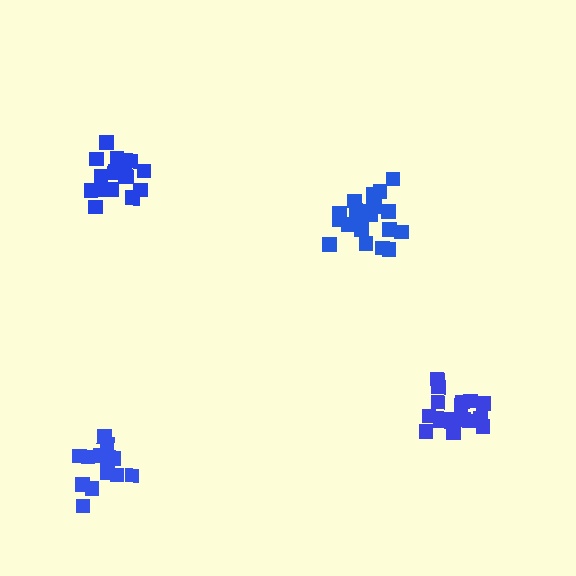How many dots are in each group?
Group 1: 19 dots, Group 2: 15 dots, Group 3: 21 dots, Group 4: 17 dots (72 total).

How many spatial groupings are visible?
There are 4 spatial groupings.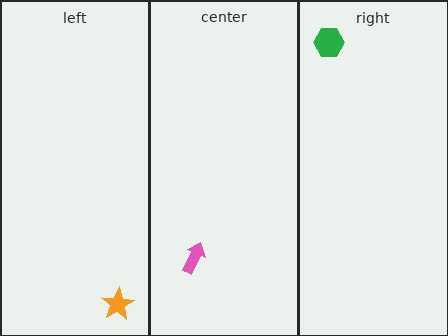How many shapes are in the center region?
1.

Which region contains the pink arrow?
The center region.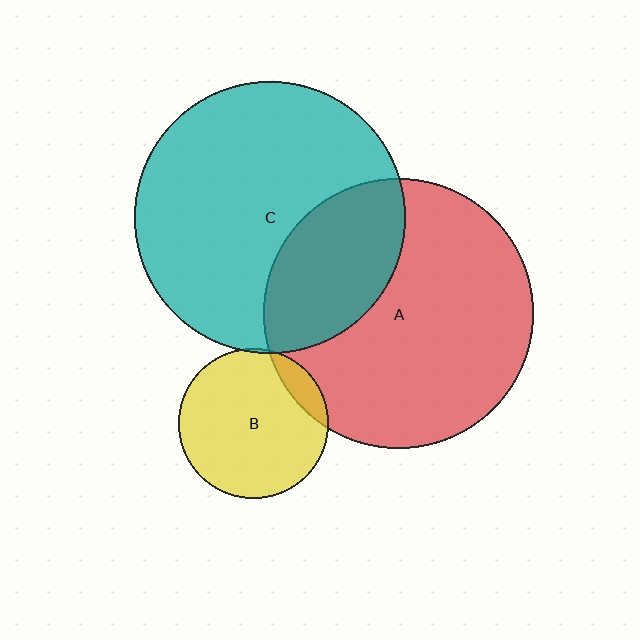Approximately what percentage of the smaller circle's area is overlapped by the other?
Approximately 5%.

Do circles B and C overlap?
Yes.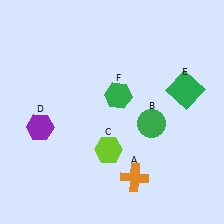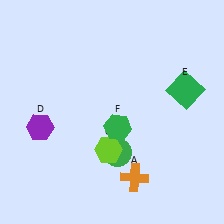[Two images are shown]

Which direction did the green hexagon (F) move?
The green hexagon (F) moved down.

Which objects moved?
The objects that moved are: the green circle (B), the green hexagon (F).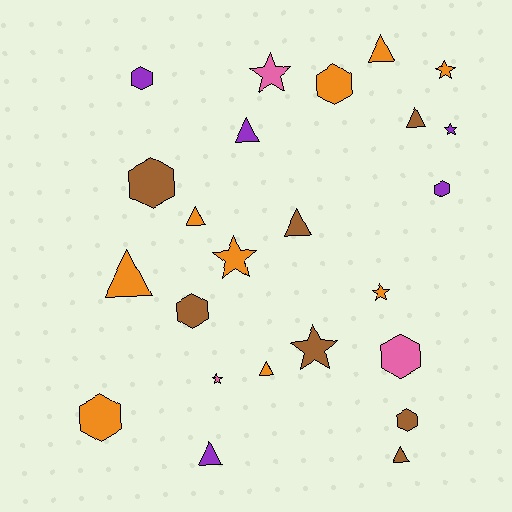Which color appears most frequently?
Orange, with 9 objects.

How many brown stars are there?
There is 1 brown star.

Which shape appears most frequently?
Triangle, with 9 objects.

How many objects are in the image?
There are 24 objects.